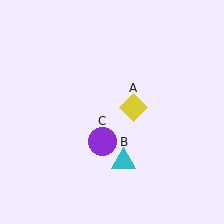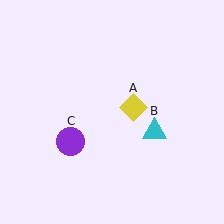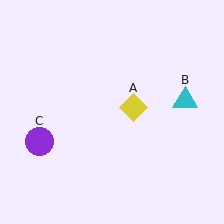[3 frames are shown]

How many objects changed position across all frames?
2 objects changed position: cyan triangle (object B), purple circle (object C).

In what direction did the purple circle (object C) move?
The purple circle (object C) moved left.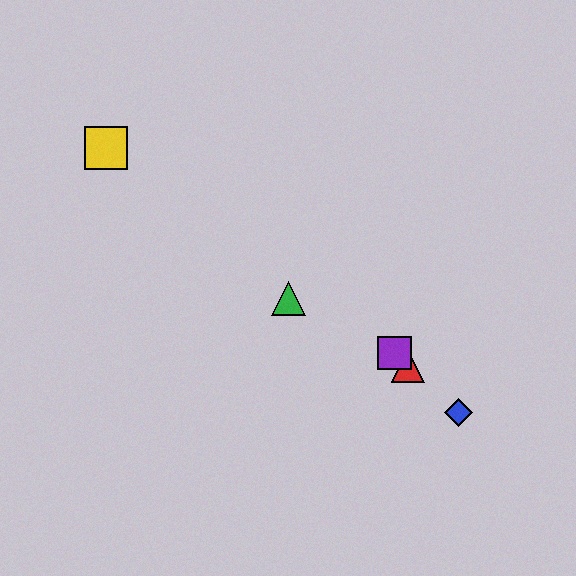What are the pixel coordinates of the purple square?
The purple square is at (394, 353).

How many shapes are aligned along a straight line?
3 shapes (the red triangle, the blue diamond, the purple square) are aligned along a straight line.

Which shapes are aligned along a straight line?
The red triangle, the blue diamond, the purple square are aligned along a straight line.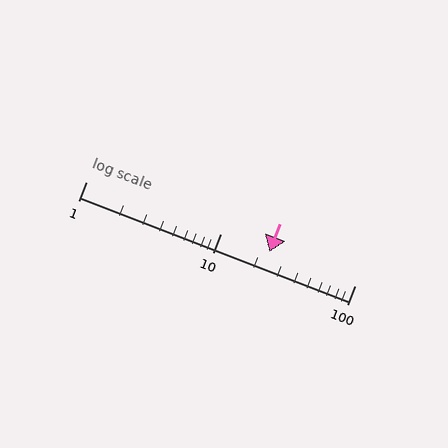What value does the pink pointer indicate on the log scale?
The pointer indicates approximately 23.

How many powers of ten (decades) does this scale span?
The scale spans 2 decades, from 1 to 100.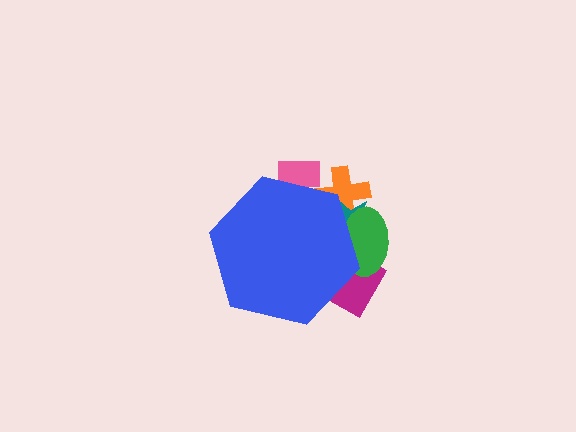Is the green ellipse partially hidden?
Yes, the green ellipse is partially hidden behind the blue hexagon.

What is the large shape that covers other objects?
A blue hexagon.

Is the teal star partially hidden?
Yes, the teal star is partially hidden behind the blue hexagon.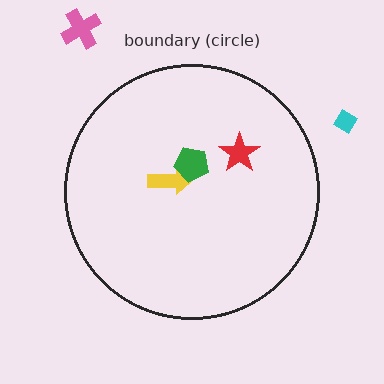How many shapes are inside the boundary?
3 inside, 2 outside.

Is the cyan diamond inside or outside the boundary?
Outside.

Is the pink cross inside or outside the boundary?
Outside.